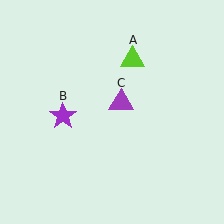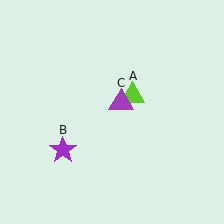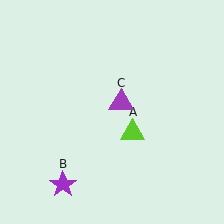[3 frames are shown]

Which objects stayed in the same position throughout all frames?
Purple triangle (object C) remained stationary.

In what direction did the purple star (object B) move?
The purple star (object B) moved down.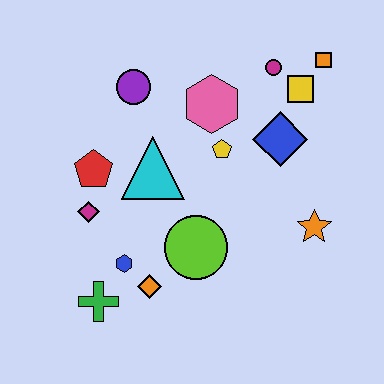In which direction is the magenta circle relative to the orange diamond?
The magenta circle is above the orange diamond.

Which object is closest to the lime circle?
The orange diamond is closest to the lime circle.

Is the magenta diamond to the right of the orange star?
No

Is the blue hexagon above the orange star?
No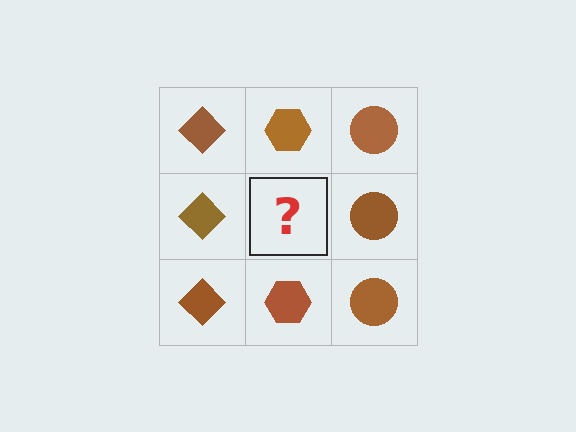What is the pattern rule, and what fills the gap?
The rule is that each column has a consistent shape. The gap should be filled with a brown hexagon.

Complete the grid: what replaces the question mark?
The question mark should be replaced with a brown hexagon.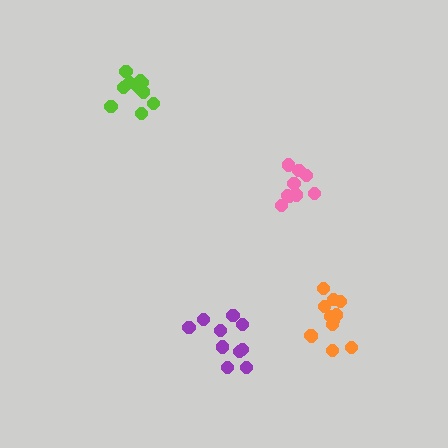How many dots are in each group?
Group 1: 12 dots, Group 2: 10 dots, Group 3: 10 dots, Group 4: 10 dots (42 total).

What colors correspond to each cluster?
The clusters are colored: orange, purple, pink, lime.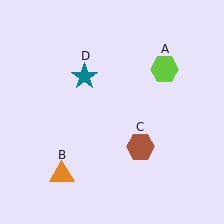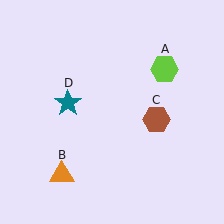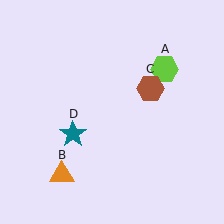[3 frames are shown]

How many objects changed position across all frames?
2 objects changed position: brown hexagon (object C), teal star (object D).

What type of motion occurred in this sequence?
The brown hexagon (object C), teal star (object D) rotated counterclockwise around the center of the scene.